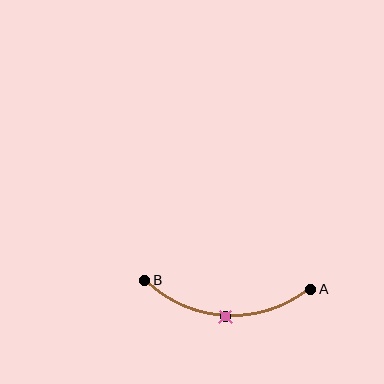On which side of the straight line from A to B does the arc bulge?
The arc bulges below the straight line connecting A and B.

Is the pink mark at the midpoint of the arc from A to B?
Yes. The pink mark lies on the arc at equal arc-length from both A and B — it is the arc midpoint.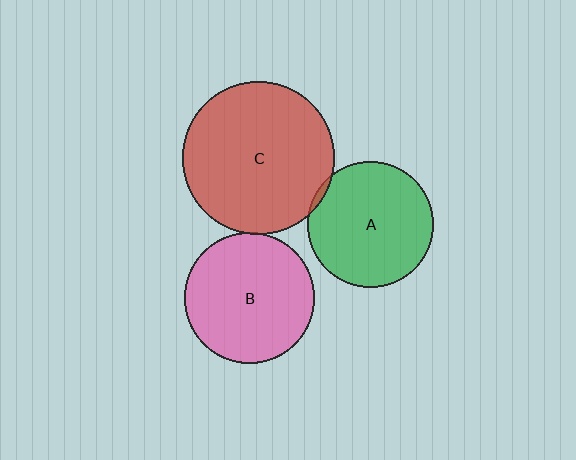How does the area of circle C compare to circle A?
Approximately 1.5 times.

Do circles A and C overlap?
Yes.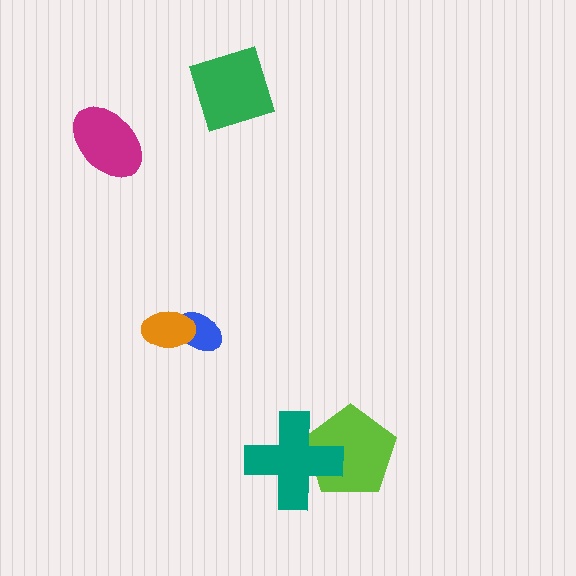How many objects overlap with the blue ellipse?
1 object overlaps with the blue ellipse.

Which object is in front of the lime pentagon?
The teal cross is in front of the lime pentagon.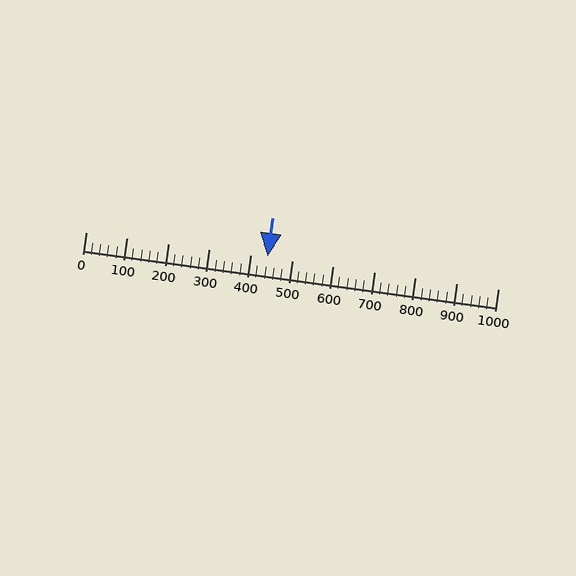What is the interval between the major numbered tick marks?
The major tick marks are spaced 100 units apart.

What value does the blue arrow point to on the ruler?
The blue arrow points to approximately 440.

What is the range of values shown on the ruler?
The ruler shows values from 0 to 1000.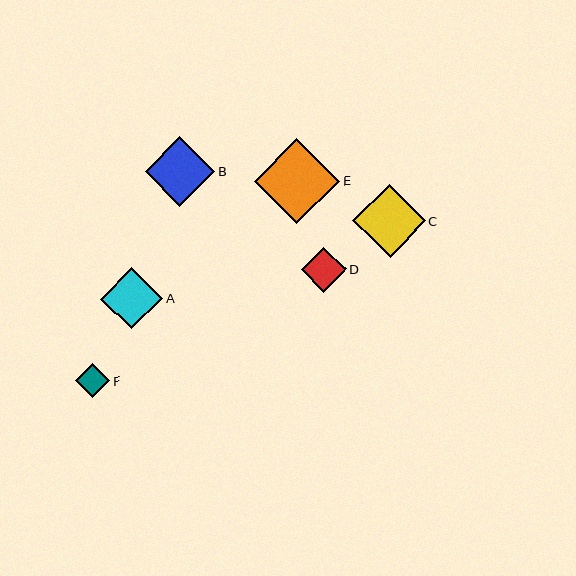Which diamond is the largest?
Diamond E is the largest with a size of approximately 85 pixels.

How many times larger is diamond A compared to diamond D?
Diamond A is approximately 1.4 times the size of diamond D.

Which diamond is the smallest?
Diamond F is the smallest with a size of approximately 34 pixels.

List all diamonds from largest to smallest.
From largest to smallest: E, C, B, A, D, F.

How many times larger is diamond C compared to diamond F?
Diamond C is approximately 2.2 times the size of diamond F.